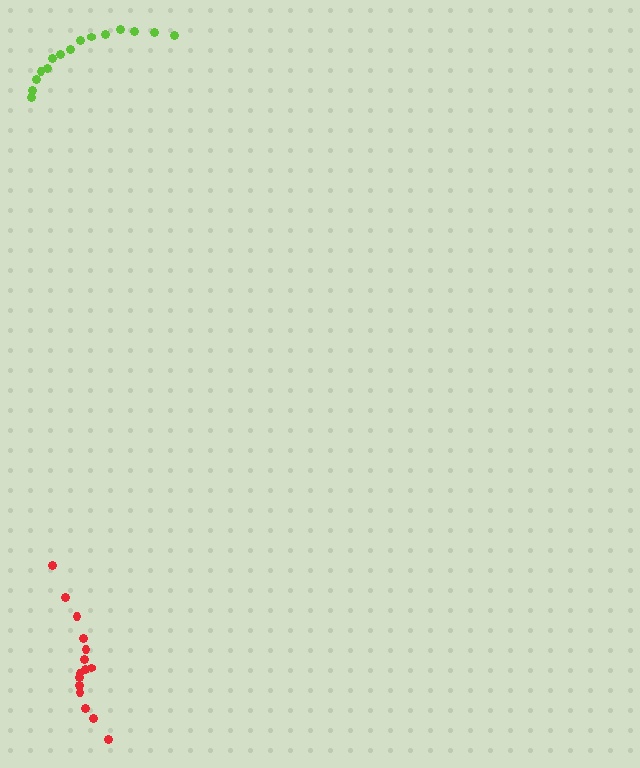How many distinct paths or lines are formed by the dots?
There are 2 distinct paths.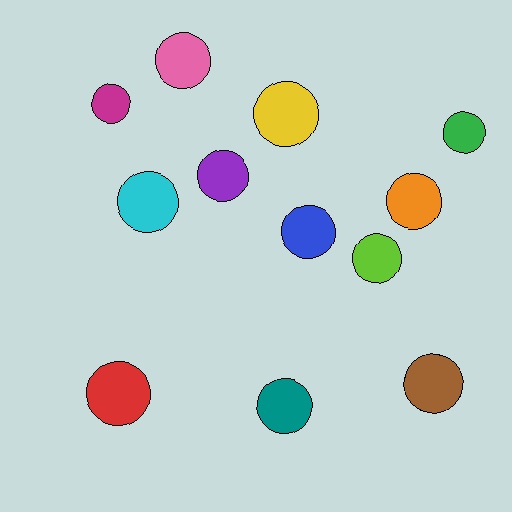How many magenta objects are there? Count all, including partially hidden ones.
There is 1 magenta object.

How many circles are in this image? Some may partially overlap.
There are 12 circles.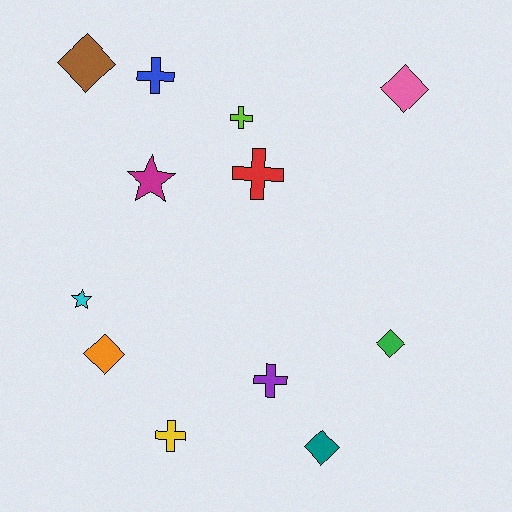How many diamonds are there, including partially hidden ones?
There are 5 diamonds.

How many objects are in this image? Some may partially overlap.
There are 12 objects.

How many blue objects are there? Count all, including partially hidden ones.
There is 1 blue object.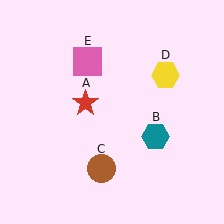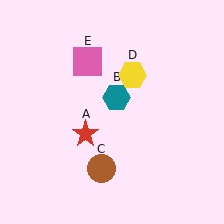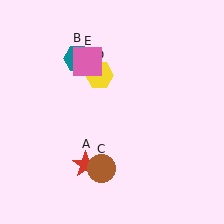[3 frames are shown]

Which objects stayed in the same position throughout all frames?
Brown circle (object C) and pink square (object E) remained stationary.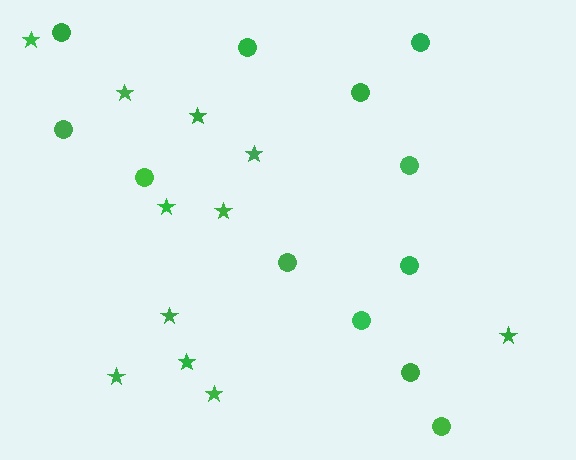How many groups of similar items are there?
There are 2 groups: one group of stars (11) and one group of circles (12).